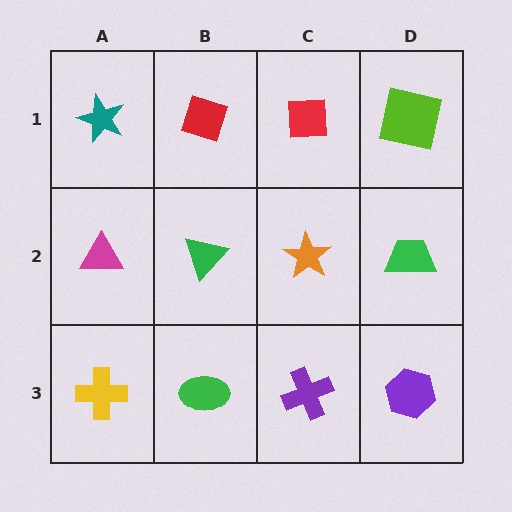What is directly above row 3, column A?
A magenta triangle.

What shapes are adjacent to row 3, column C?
An orange star (row 2, column C), a green ellipse (row 3, column B), a purple hexagon (row 3, column D).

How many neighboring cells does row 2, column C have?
4.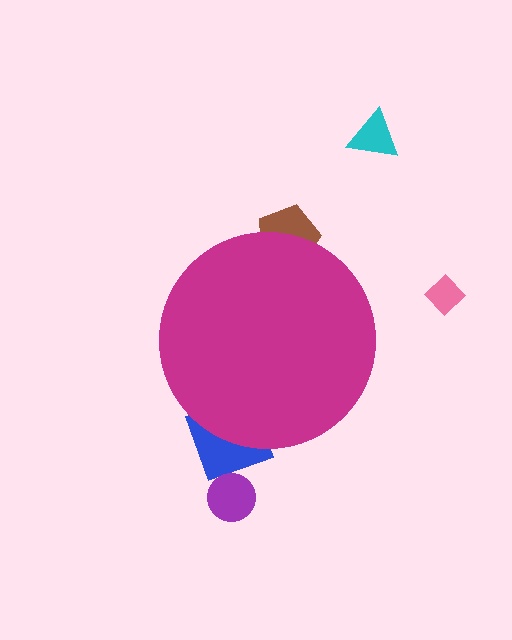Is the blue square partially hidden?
Yes, the blue square is partially hidden behind the magenta circle.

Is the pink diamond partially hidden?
No, the pink diamond is fully visible.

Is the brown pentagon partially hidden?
Yes, the brown pentagon is partially hidden behind the magenta circle.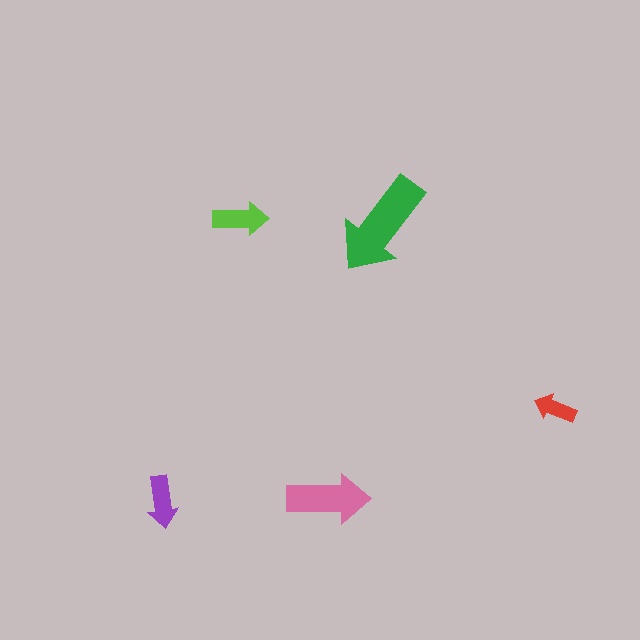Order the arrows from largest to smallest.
the green one, the pink one, the lime one, the purple one, the red one.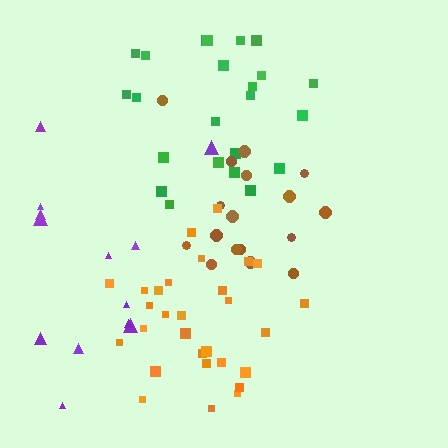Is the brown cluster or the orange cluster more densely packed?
Orange.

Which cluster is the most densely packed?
Orange.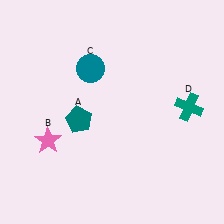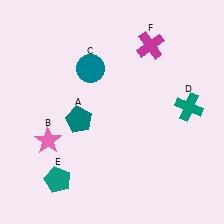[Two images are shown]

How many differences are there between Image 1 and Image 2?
There are 2 differences between the two images.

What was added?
A teal pentagon (E), a magenta cross (F) were added in Image 2.